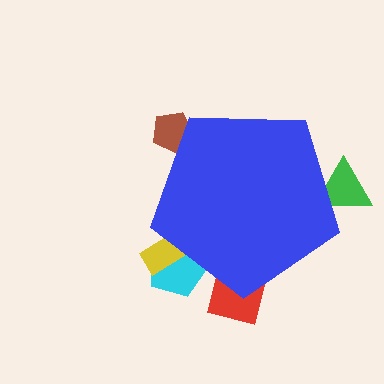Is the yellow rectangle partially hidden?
Yes, the yellow rectangle is partially hidden behind the blue pentagon.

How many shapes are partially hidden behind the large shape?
5 shapes are partially hidden.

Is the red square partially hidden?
Yes, the red square is partially hidden behind the blue pentagon.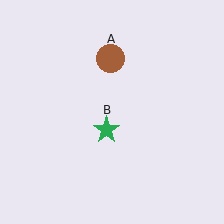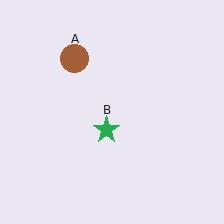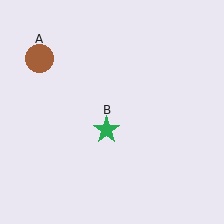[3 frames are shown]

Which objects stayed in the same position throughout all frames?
Green star (object B) remained stationary.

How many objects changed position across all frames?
1 object changed position: brown circle (object A).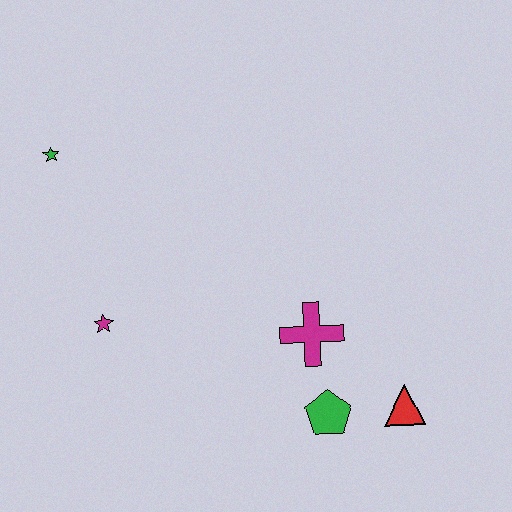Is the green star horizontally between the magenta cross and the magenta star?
No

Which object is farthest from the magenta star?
The red triangle is farthest from the magenta star.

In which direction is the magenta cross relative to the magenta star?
The magenta cross is to the right of the magenta star.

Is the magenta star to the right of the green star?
Yes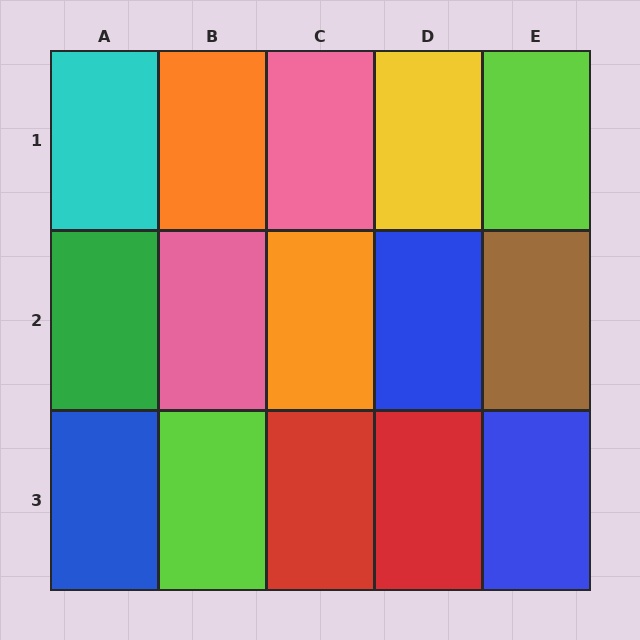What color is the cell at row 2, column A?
Green.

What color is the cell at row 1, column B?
Orange.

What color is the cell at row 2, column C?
Orange.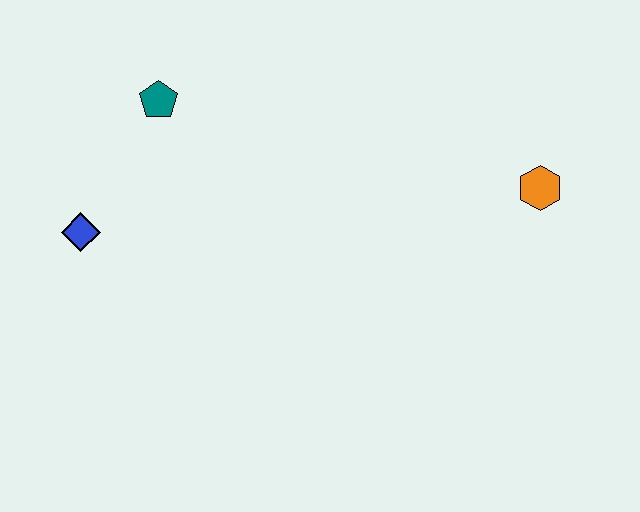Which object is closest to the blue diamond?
The teal pentagon is closest to the blue diamond.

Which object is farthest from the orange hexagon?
The blue diamond is farthest from the orange hexagon.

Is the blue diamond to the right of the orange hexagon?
No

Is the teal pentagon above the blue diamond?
Yes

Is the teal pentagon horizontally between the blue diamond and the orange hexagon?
Yes